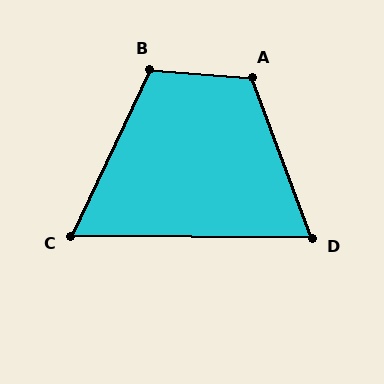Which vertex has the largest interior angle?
A, at approximately 115 degrees.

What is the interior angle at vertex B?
Approximately 111 degrees (obtuse).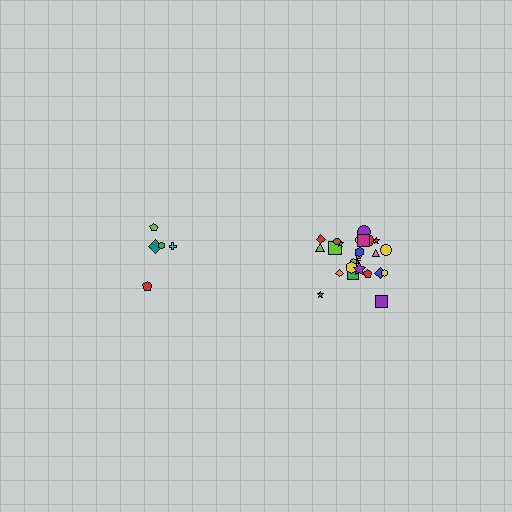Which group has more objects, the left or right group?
The right group.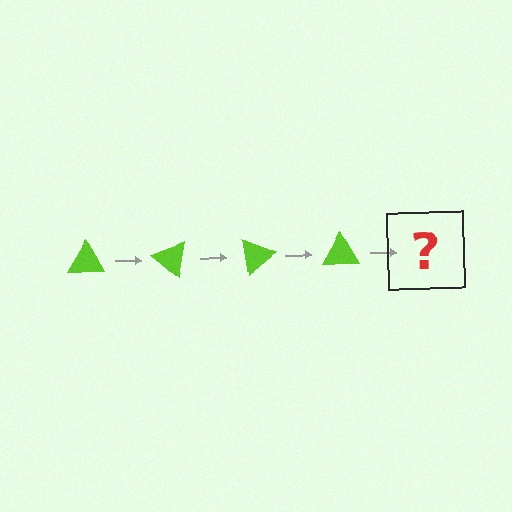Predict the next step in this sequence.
The next step is a lime triangle rotated 160 degrees.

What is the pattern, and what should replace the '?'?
The pattern is that the triangle rotates 40 degrees each step. The '?' should be a lime triangle rotated 160 degrees.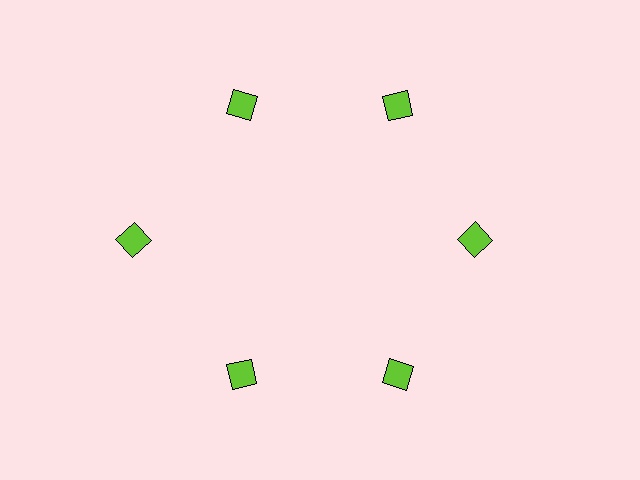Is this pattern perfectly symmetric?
No. The 6 lime squares are arranged in a ring, but one element near the 9 o'clock position is pushed outward from the center, breaking the 6-fold rotational symmetry.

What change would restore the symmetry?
The symmetry would be restored by moving it inward, back onto the ring so that all 6 squares sit at equal angles and equal distance from the center.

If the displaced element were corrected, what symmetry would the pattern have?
It would have 6-fold rotational symmetry — the pattern would map onto itself every 60 degrees.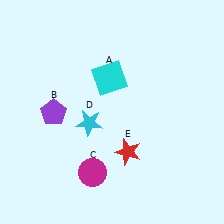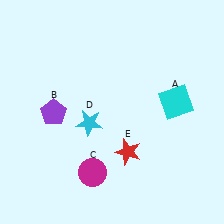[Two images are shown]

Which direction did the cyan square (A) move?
The cyan square (A) moved right.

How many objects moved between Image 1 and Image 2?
1 object moved between the two images.